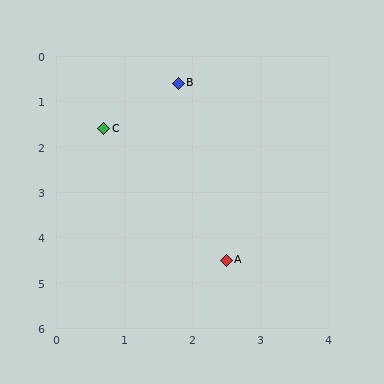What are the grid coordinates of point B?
Point B is at approximately (1.8, 0.6).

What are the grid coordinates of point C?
Point C is at approximately (0.7, 1.6).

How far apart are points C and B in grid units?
Points C and B are about 1.5 grid units apart.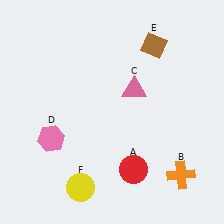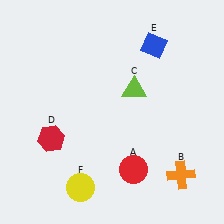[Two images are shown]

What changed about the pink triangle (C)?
In Image 1, C is pink. In Image 2, it changed to lime.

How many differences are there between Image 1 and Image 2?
There are 3 differences between the two images.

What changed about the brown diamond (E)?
In Image 1, E is brown. In Image 2, it changed to blue.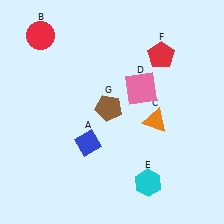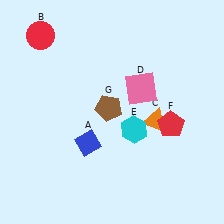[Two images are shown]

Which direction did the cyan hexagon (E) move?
The cyan hexagon (E) moved up.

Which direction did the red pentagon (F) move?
The red pentagon (F) moved down.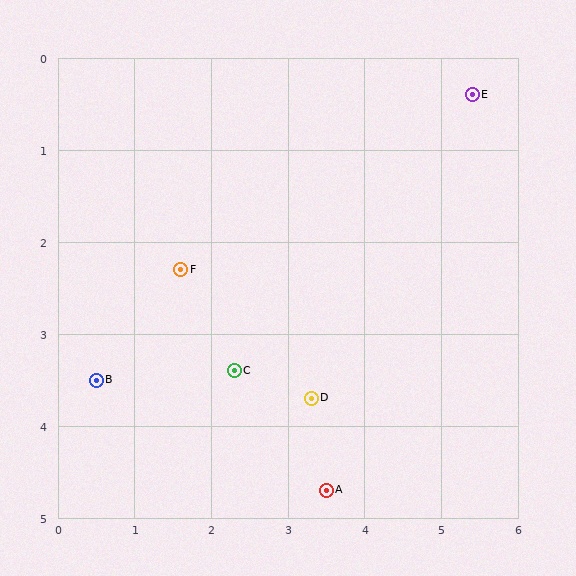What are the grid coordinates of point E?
Point E is at approximately (5.4, 0.4).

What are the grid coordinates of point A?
Point A is at approximately (3.5, 4.7).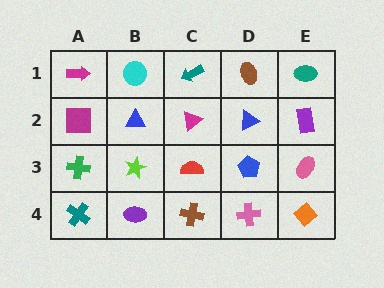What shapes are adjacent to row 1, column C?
A magenta triangle (row 2, column C), a cyan circle (row 1, column B), a brown ellipse (row 1, column D).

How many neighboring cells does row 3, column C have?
4.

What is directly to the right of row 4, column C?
A pink cross.